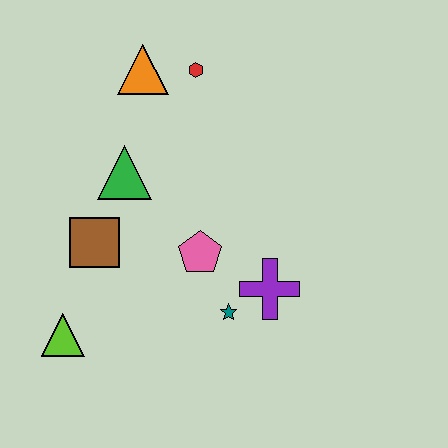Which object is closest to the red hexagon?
The orange triangle is closest to the red hexagon.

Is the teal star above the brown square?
No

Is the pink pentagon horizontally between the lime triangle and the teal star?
Yes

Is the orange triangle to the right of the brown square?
Yes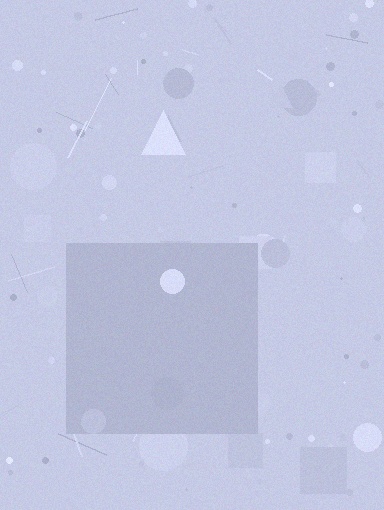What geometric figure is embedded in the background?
A square is embedded in the background.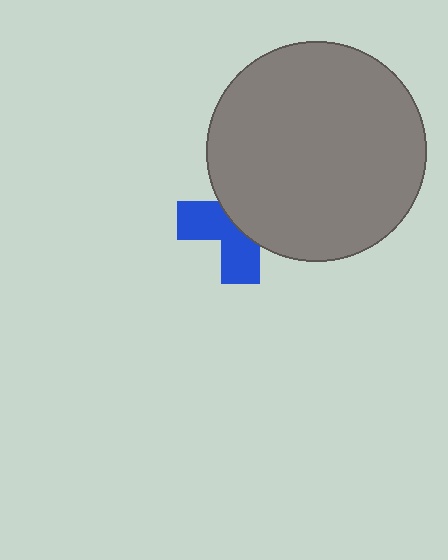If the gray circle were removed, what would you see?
You would see the complete blue cross.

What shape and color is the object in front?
The object in front is a gray circle.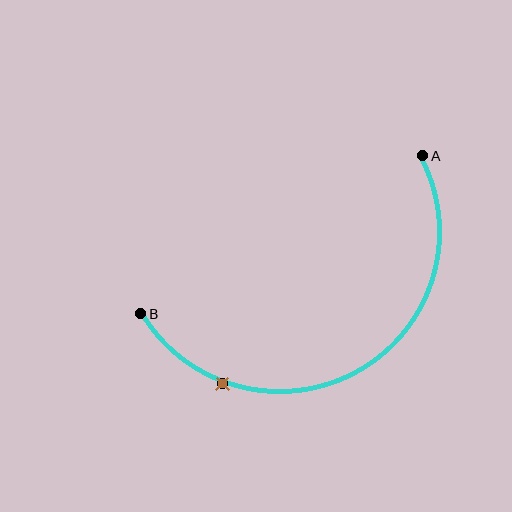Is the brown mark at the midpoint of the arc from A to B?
No. The brown mark lies on the arc but is closer to endpoint B. The arc midpoint would be at the point on the curve equidistant along the arc from both A and B.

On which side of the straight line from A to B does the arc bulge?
The arc bulges below the straight line connecting A and B.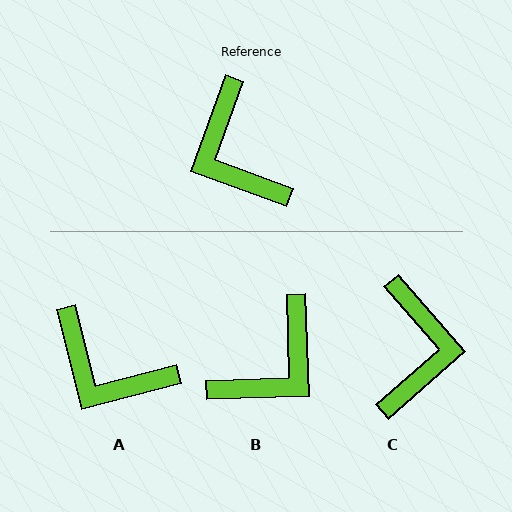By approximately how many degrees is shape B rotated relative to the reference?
Approximately 112 degrees counter-clockwise.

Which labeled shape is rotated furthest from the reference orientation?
C, about 151 degrees away.